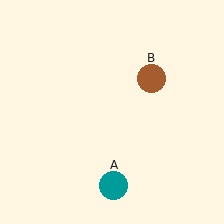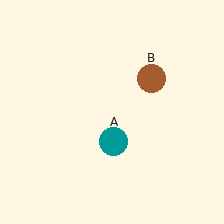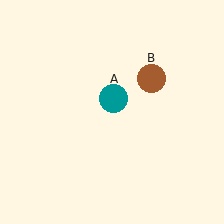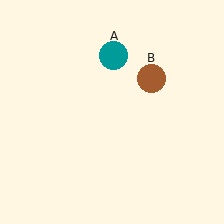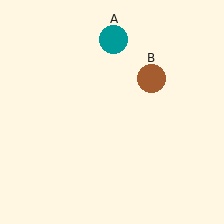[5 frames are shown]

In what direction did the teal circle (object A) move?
The teal circle (object A) moved up.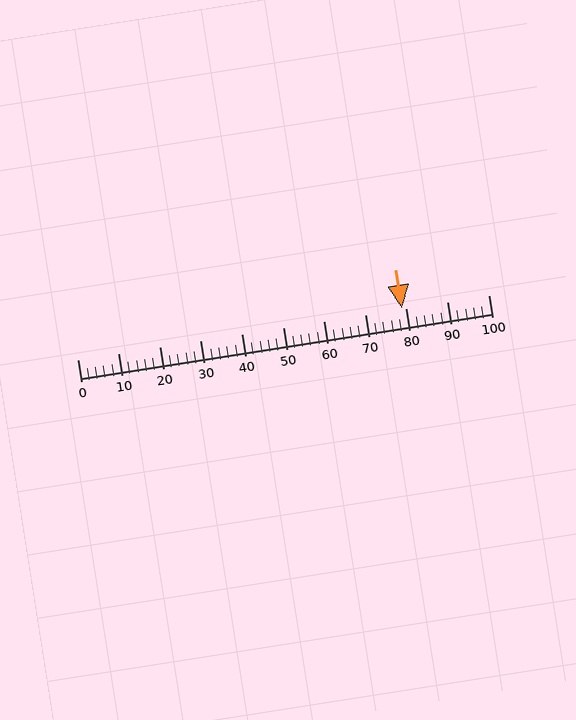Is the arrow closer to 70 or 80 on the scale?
The arrow is closer to 80.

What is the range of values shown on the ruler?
The ruler shows values from 0 to 100.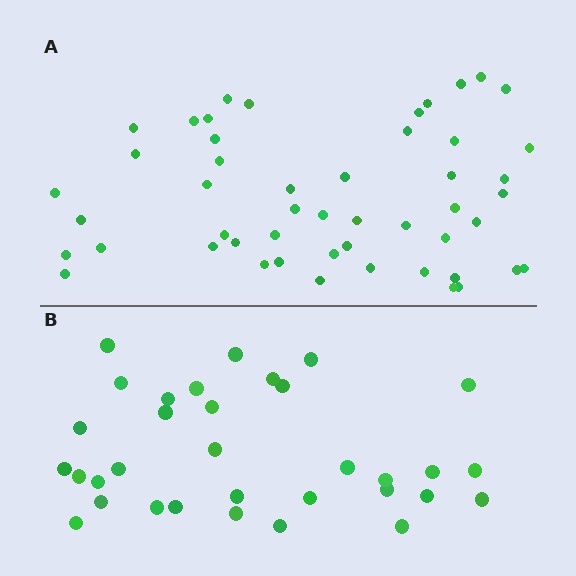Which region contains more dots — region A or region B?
Region A (the top region) has more dots.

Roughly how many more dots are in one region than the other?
Region A has approximately 15 more dots than region B.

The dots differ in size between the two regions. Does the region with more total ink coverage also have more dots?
No. Region B has more total ink coverage because its dots are larger, but region A actually contains more individual dots. Total area can be misleading — the number of items is what matters here.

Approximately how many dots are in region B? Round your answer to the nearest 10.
About 30 dots. (The exact count is 33, which rounds to 30.)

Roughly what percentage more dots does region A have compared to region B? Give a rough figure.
About 50% more.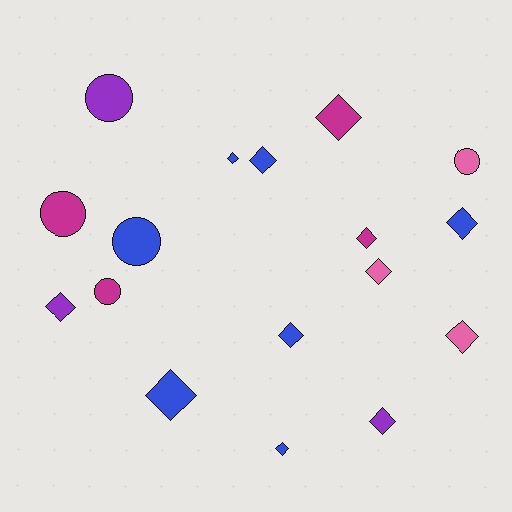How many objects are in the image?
There are 17 objects.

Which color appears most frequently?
Blue, with 7 objects.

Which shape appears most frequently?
Diamond, with 12 objects.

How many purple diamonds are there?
There are 2 purple diamonds.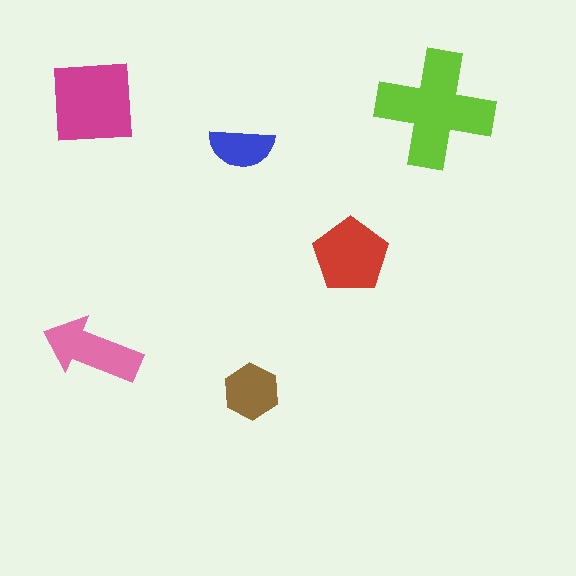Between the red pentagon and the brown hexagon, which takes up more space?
The red pentagon.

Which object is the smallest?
The blue semicircle.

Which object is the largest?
The lime cross.